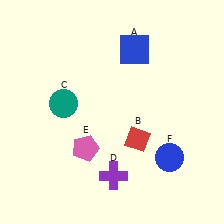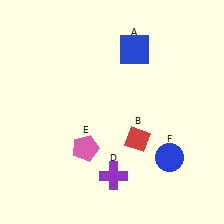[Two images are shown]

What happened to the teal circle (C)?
The teal circle (C) was removed in Image 2. It was in the top-left area of Image 1.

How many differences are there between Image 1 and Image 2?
There is 1 difference between the two images.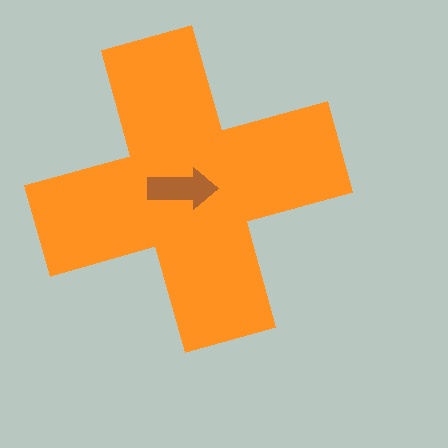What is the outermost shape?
The orange cross.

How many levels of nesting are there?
2.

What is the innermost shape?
The brown arrow.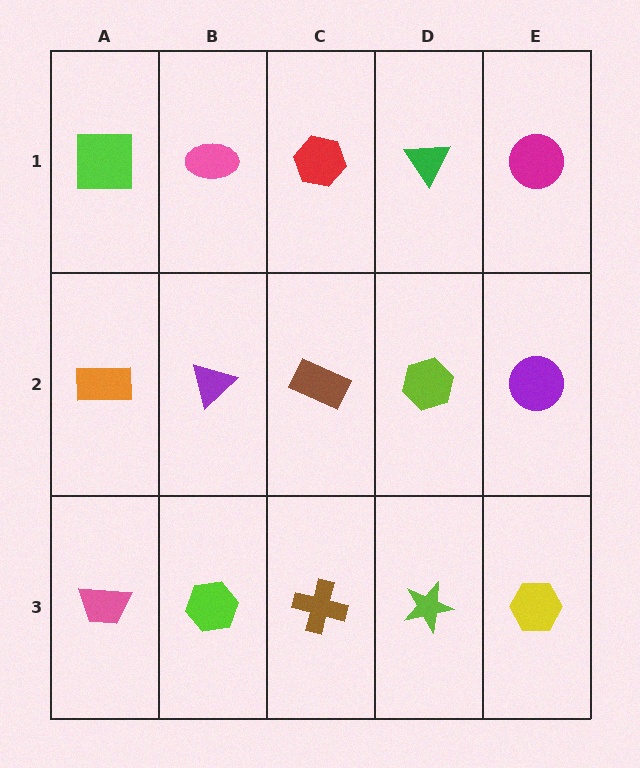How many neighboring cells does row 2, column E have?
3.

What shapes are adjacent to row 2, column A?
A lime square (row 1, column A), a pink trapezoid (row 3, column A), a purple triangle (row 2, column B).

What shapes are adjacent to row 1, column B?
A purple triangle (row 2, column B), a lime square (row 1, column A), a red hexagon (row 1, column C).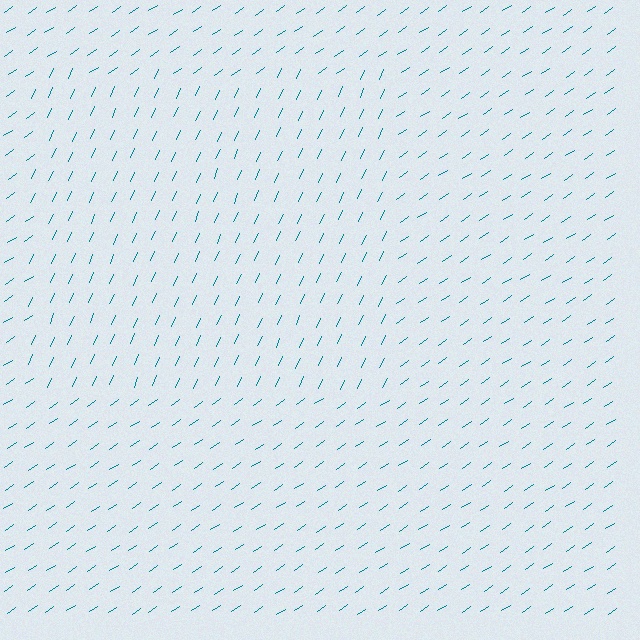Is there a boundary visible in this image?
Yes, there is a texture boundary formed by a change in line orientation.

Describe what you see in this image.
The image is filled with small teal line segments. A rectangle region in the image has lines oriented differently from the surrounding lines, creating a visible texture boundary.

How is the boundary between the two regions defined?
The boundary is defined purely by a change in line orientation (approximately 32 degrees difference). All lines are the same color and thickness.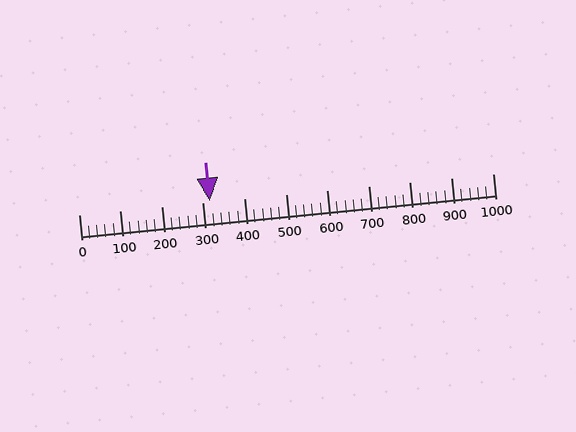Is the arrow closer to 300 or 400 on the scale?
The arrow is closer to 300.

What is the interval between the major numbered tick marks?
The major tick marks are spaced 100 units apart.